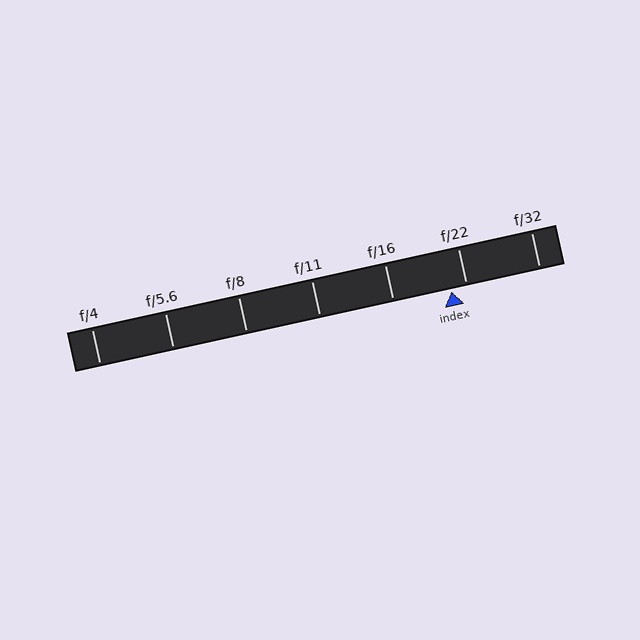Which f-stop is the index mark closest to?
The index mark is closest to f/22.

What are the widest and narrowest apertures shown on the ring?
The widest aperture shown is f/4 and the narrowest is f/32.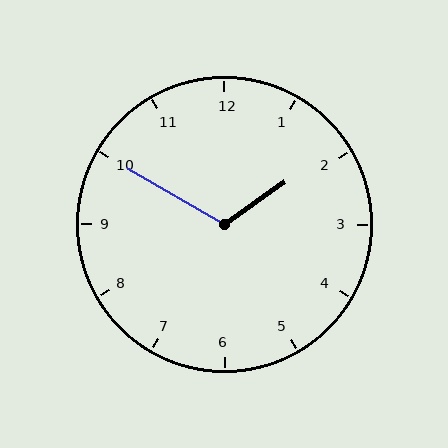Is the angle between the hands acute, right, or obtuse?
It is obtuse.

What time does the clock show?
1:50.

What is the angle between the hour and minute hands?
Approximately 115 degrees.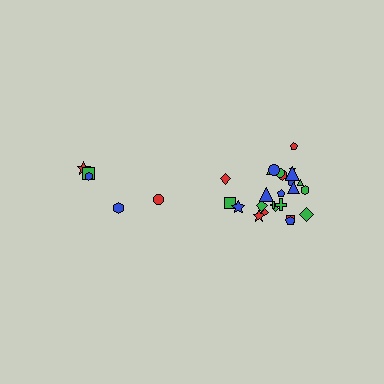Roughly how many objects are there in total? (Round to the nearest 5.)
Roughly 30 objects in total.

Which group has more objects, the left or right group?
The right group.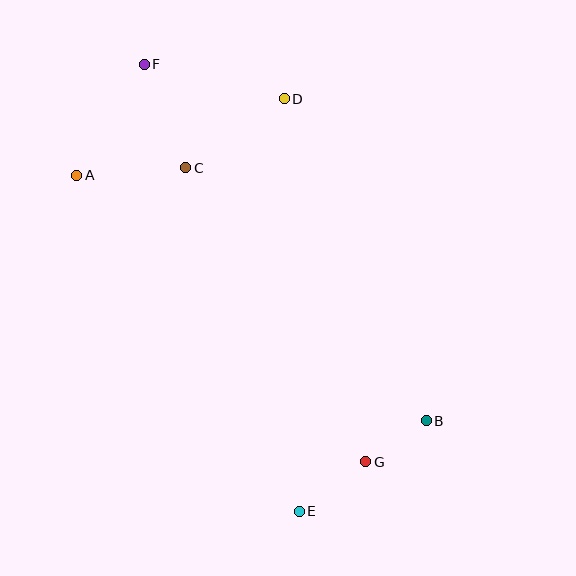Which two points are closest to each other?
Points B and G are closest to each other.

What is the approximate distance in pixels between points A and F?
The distance between A and F is approximately 130 pixels.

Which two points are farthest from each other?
Points E and F are farthest from each other.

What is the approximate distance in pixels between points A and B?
The distance between A and B is approximately 427 pixels.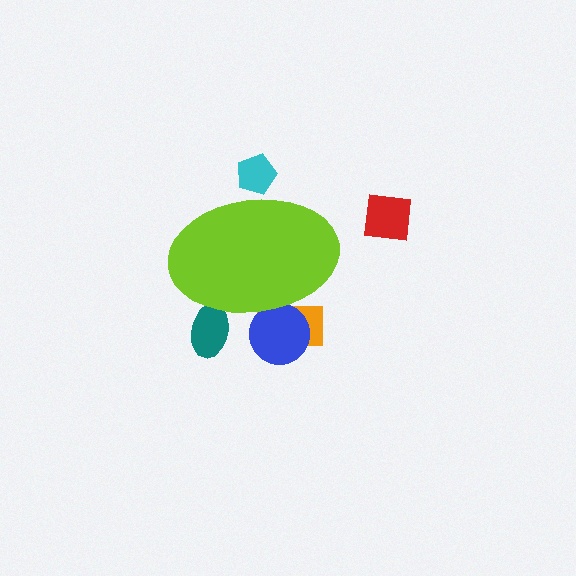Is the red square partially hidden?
No, the red square is fully visible.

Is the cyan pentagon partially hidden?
Yes, the cyan pentagon is partially hidden behind the lime ellipse.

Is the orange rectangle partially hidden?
Yes, the orange rectangle is partially hidden behind the lime ellipse.